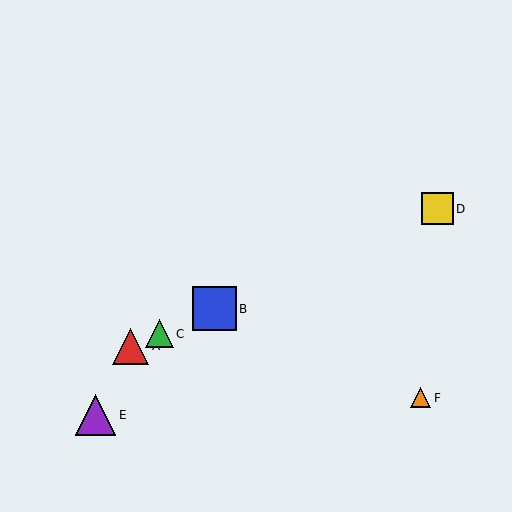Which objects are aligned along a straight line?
Objects A, B, C, D are aligned along a straight line.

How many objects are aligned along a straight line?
4 objects (A, B, C, D) are aligned along a straight line.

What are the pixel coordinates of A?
Object A is at (131, 346).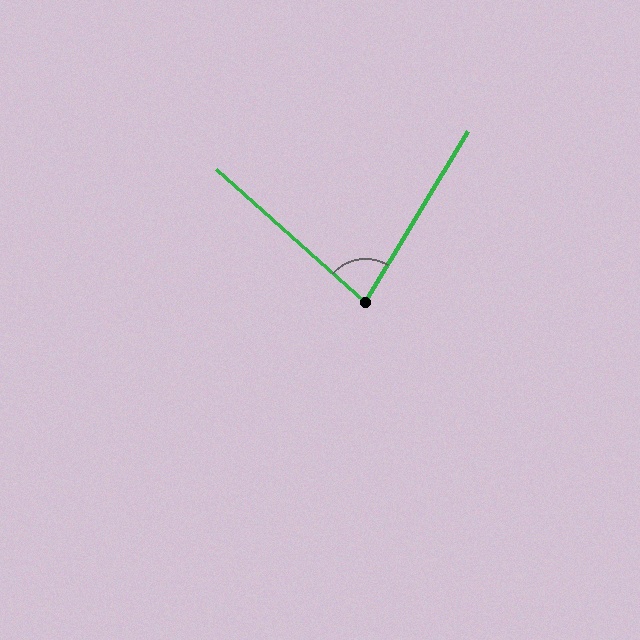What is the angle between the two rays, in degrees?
Approximately 79 degrees.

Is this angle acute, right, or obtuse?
It is acute.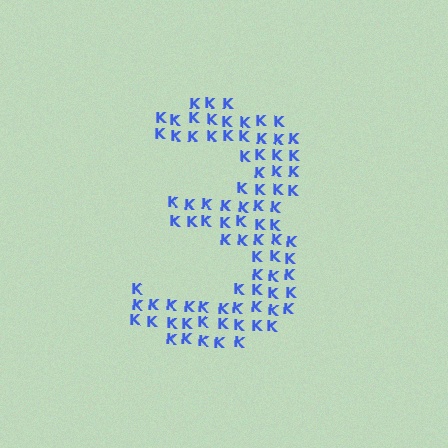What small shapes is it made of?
It is made of small letter K's.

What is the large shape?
The large shape is the digit 3.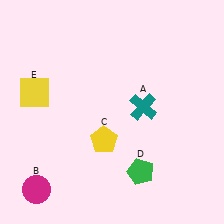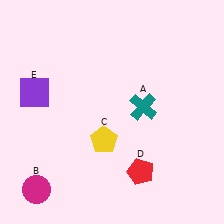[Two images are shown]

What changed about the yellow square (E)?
In Image 1, E is yellow. In Image 2, it changed to purple.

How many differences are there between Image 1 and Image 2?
There are 2 differences between the two images.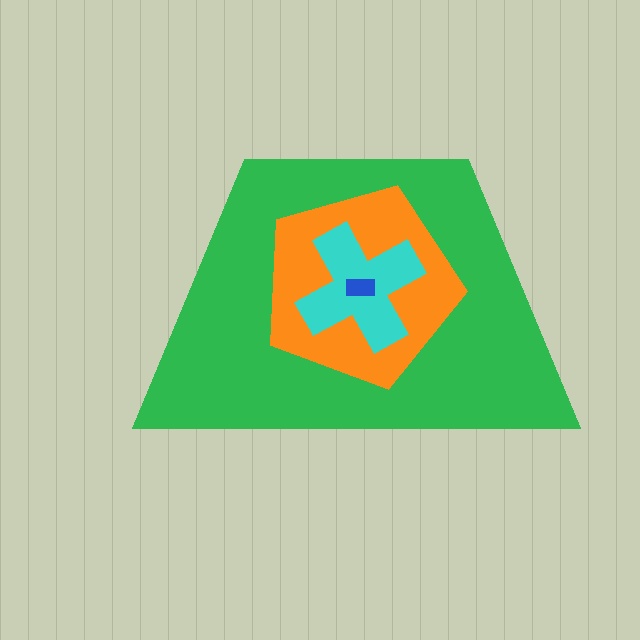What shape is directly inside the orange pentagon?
The cyan cross.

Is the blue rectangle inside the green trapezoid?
Yes.